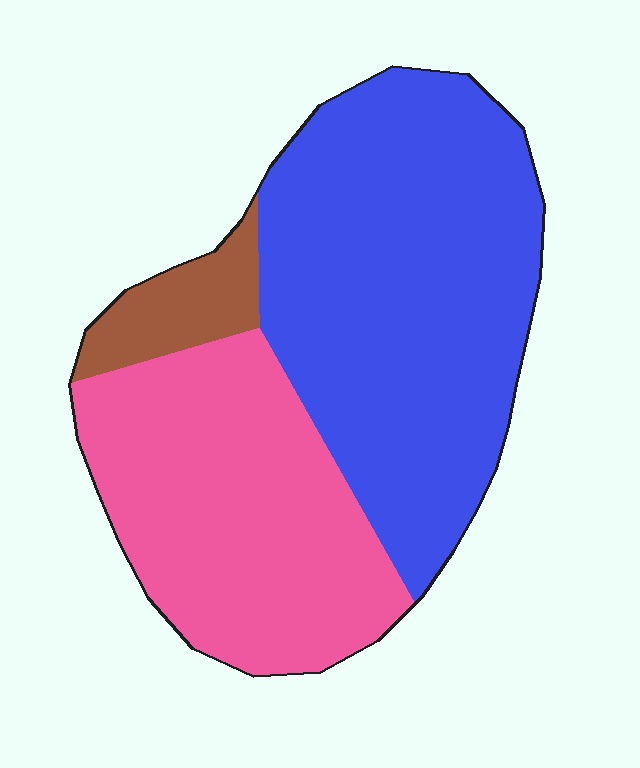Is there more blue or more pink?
Blue.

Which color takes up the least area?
Brown, at roughly 10%.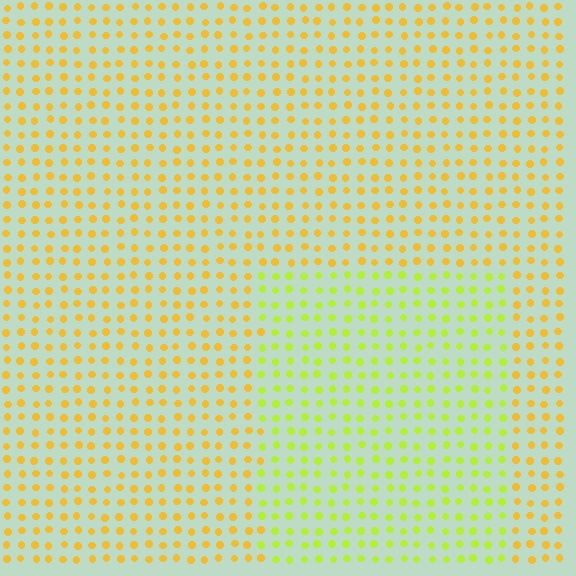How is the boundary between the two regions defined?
The boundary is defined purely by a slight shift in hue (about 36 degrees). Spacing, size, and orientation are identical on both sides.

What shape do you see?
I see a rectangle.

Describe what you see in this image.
The image is filled with small yellow elements in a uniform arrangement. A rectangle-shaped region is visible where the elements are tinted to a slightly different hue, forming a subtle color boundary.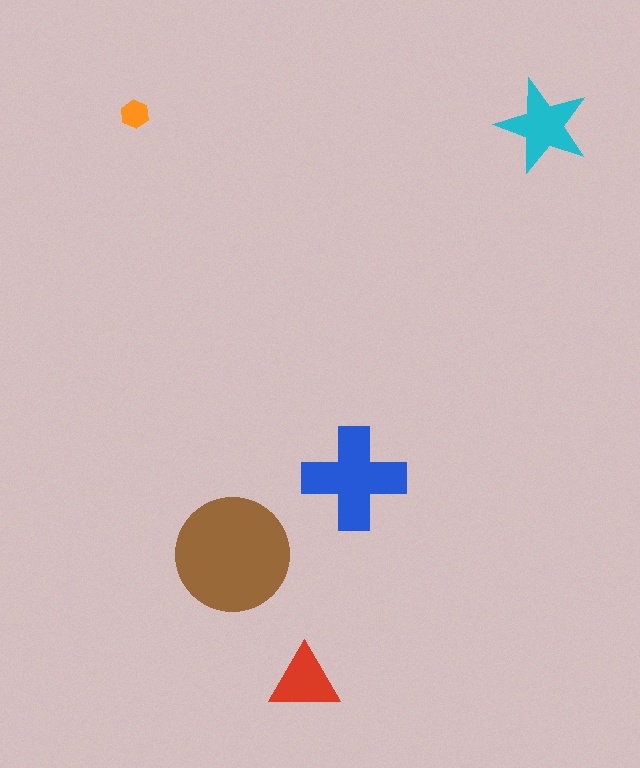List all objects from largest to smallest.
The brown circle, the blue cross, the cyan star, the red triangle, the orange hexagon.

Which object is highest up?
The orange hexagon is topmost.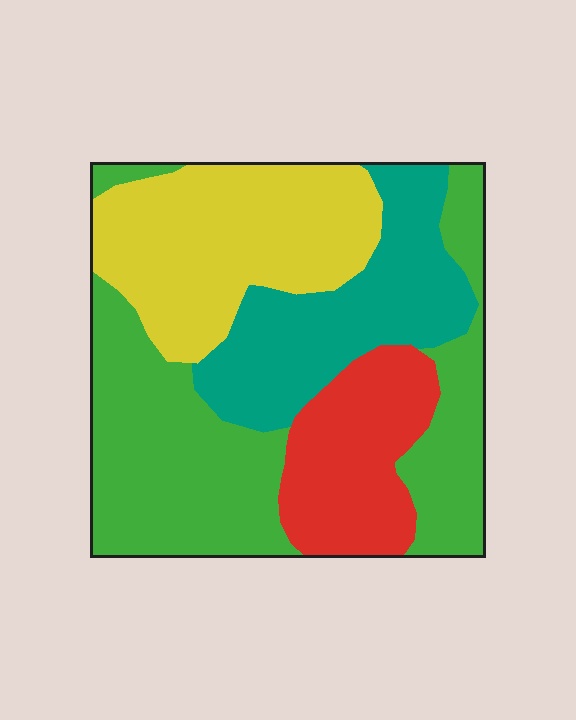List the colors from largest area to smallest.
From largest to smallest: green, yellow, teal, red.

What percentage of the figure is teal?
Teal covers about 20% of the figure.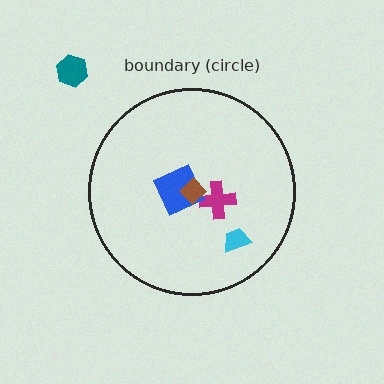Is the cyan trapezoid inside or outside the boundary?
Inside.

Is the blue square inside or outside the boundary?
Inside.